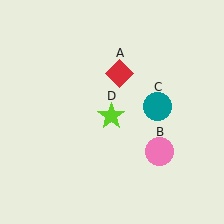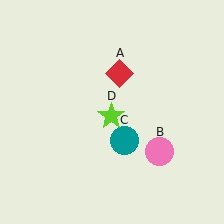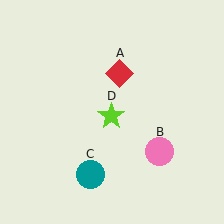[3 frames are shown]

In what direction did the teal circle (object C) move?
The teal circle (object C) moved down and to the left.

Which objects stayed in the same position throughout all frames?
Red diamond (object A) and pink circle (object B) and lime star (object D) remained stationary.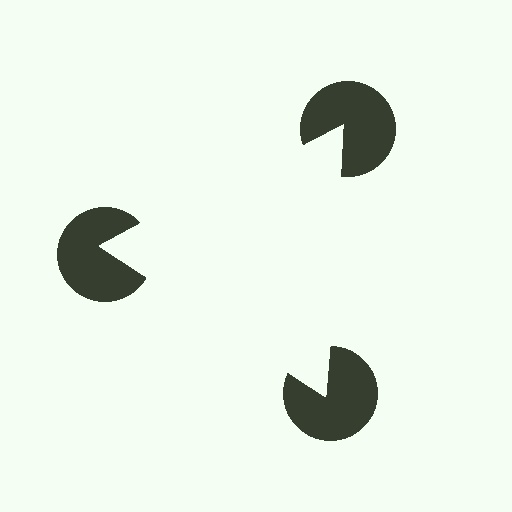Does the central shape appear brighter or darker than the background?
It typically appears slightly brighter than the background, even though no actual brightness change is drawn.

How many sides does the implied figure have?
3 sides.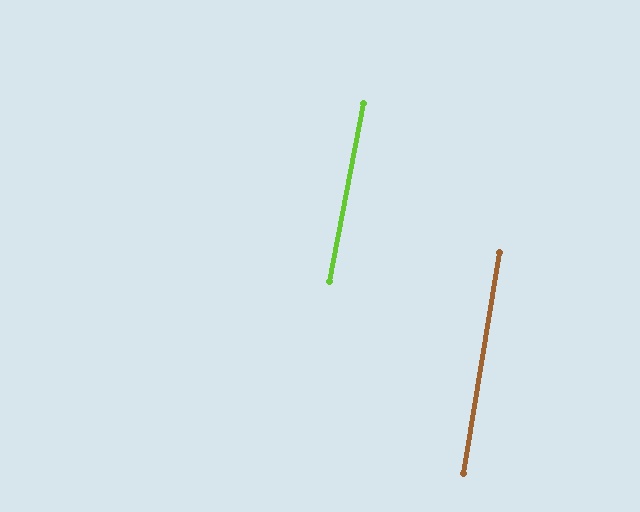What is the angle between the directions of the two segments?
Approximately 2 degrees.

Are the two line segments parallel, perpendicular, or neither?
Parallel — their directions differ by only 1.8°.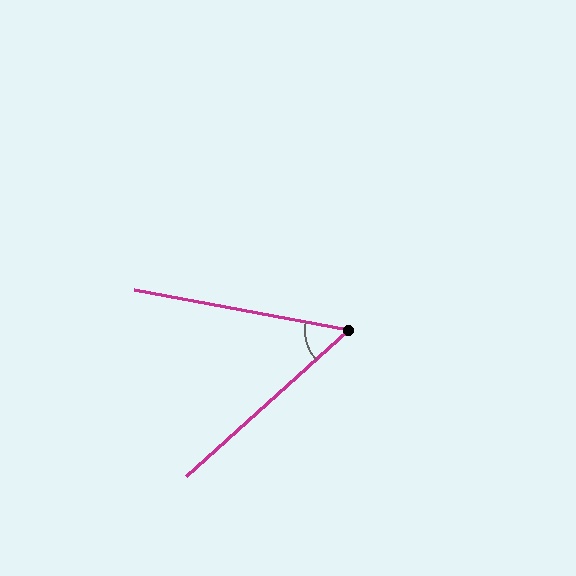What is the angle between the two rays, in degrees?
Approximately 53 degrees.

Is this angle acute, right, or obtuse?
It is acute.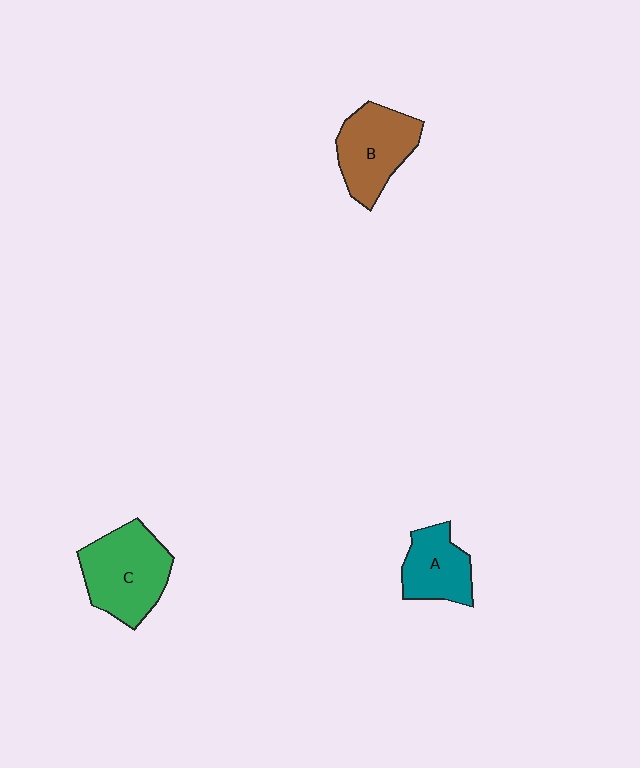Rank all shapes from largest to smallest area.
From largest to smallest: C (green), B (brown), A (teal).